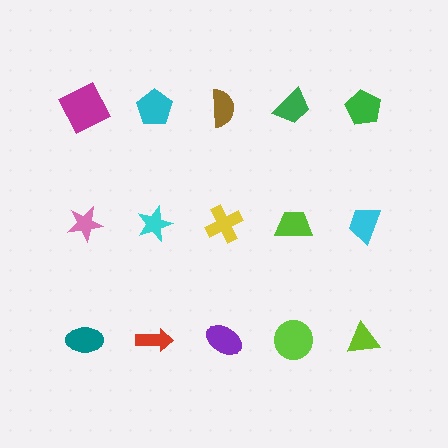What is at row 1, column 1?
A magenta square.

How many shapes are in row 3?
5 shapes.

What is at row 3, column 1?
A teal ellipse.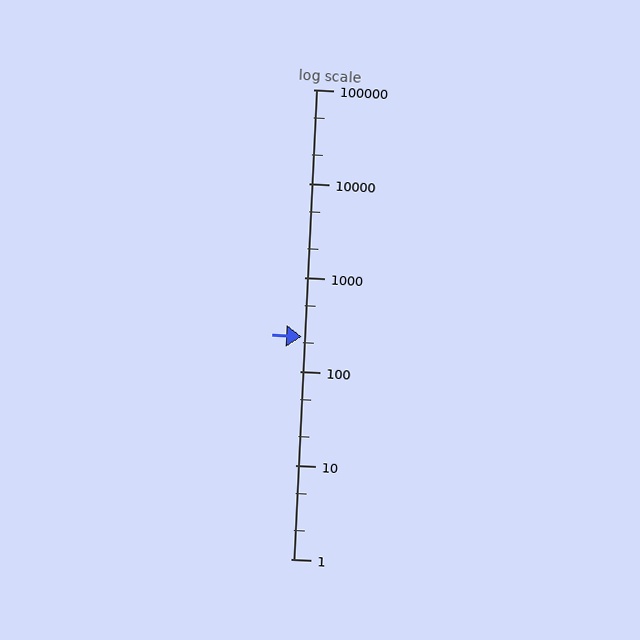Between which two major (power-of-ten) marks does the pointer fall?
The pointer is between 100 and 1000.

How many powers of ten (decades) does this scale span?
The scale spans 5 decades, from 1 to 100000.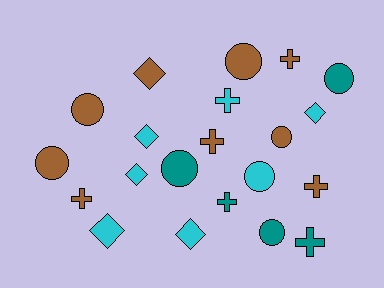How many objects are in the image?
There are 21 objects.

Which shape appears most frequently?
Circle, with 8 objects.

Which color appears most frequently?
Brown, with 9 objects.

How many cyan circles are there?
There is 1 cyan circle.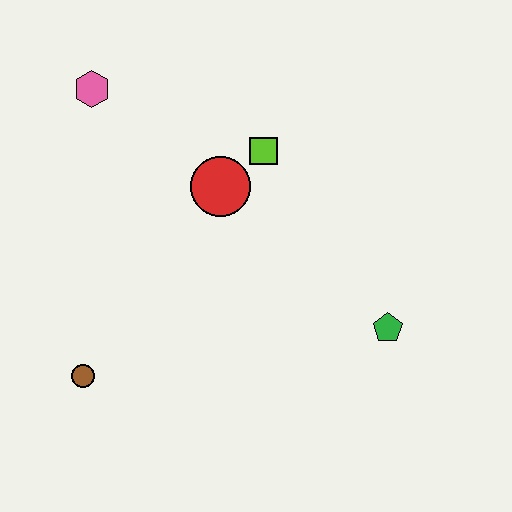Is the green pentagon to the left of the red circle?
No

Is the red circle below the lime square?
Yes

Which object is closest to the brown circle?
The red circle is closest to the brown circle.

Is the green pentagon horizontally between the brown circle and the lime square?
No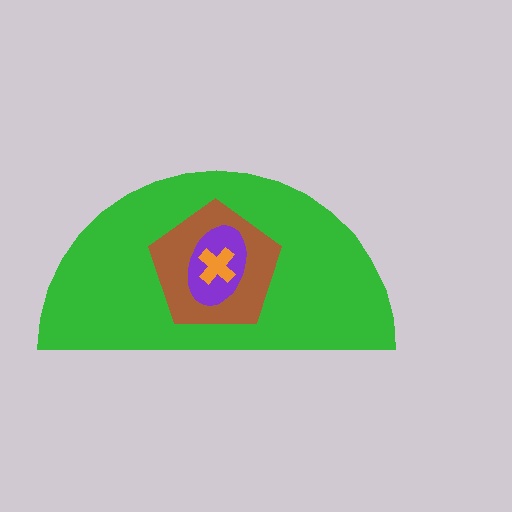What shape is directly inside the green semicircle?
The brown pentagon.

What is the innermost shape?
The orange cross.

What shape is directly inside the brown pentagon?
The purple ellipse.